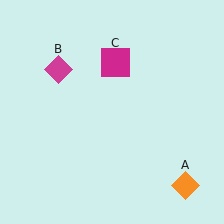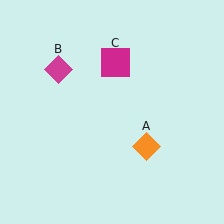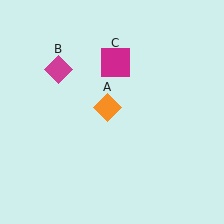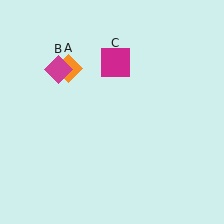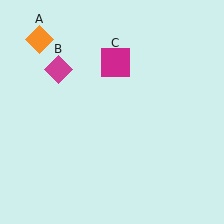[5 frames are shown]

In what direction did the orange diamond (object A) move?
The orange diamond (object A) moved up and to the left.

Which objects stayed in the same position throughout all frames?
Magenta diamond (object B) and magenta square (object C) remained stationary.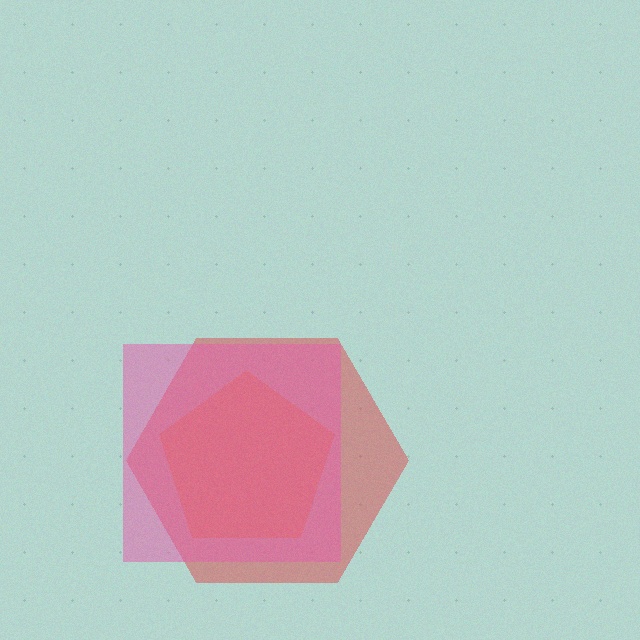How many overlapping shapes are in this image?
There are 3 overlapping shapes in the image.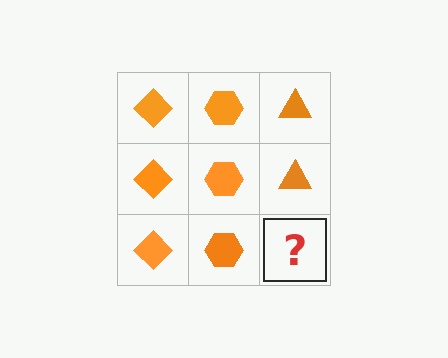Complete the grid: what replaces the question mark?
The question mark should be replaced with an orange triangle.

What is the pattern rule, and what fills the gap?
The rule is that each column has a consistent shape. The gap should be filled with an orange triangle.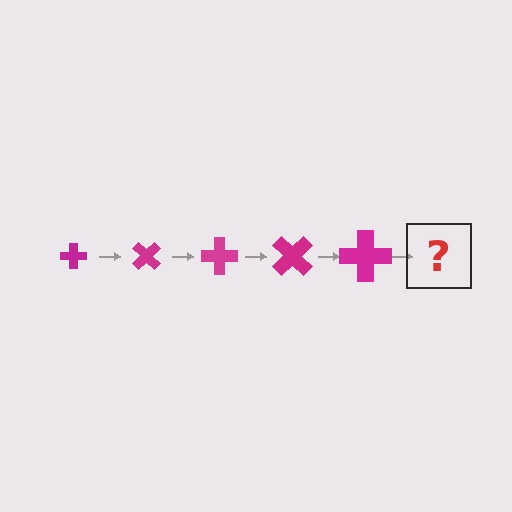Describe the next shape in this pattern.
It should be a cross, larger than the previous one and rotated 225 degrees from the start.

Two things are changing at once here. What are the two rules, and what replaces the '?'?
The two rules are that the cross grows larger each step and it rotates 45 degrees each step. The '?' should be a cross, larger than the previous one and rotated 225 degrees from the start.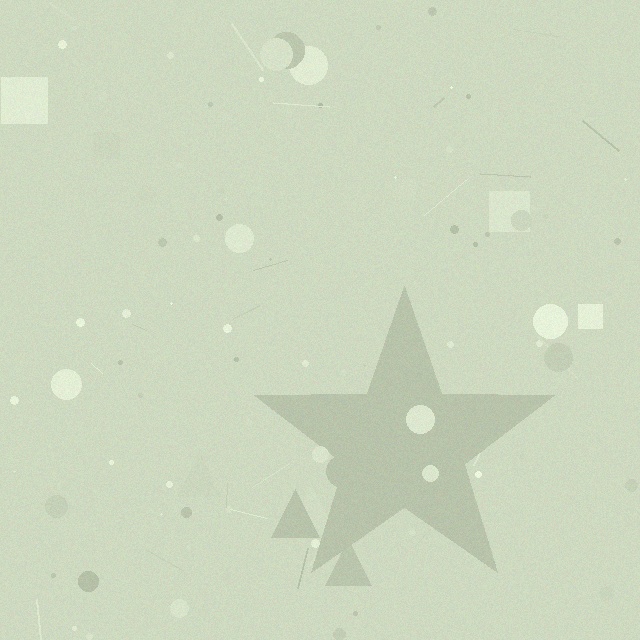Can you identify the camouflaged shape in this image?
The camouflaged shape is a star.